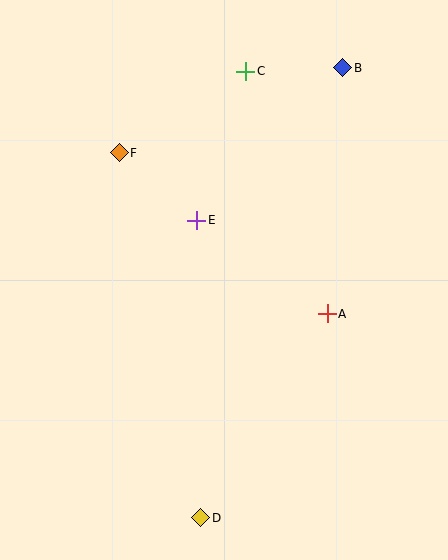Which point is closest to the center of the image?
Point E at (197, 220) is closest to the center.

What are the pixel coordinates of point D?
Point D is at (201, 518).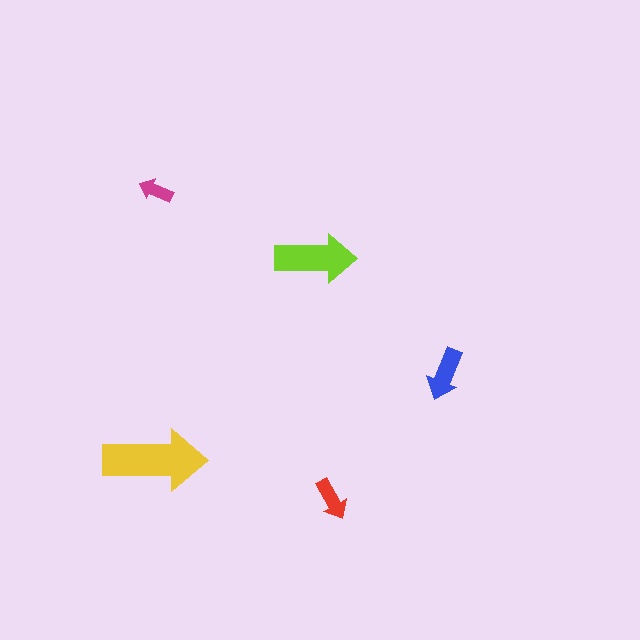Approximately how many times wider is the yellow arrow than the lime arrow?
About 1.5 times wider.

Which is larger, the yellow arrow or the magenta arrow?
The yellow one.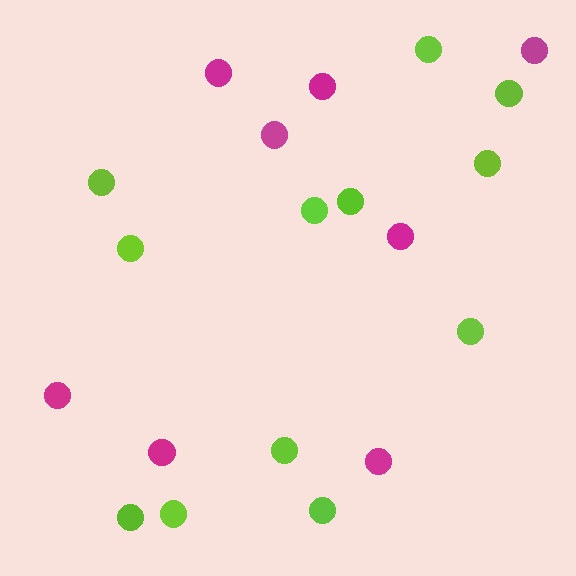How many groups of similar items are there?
There are 2 groups: one group of magenta circles (8) and one group of lime circles (12).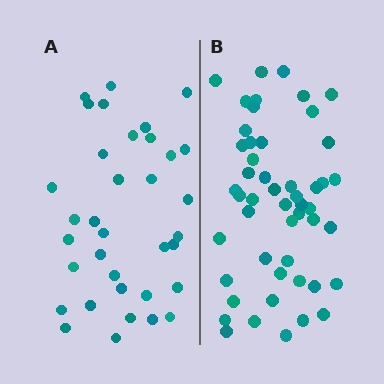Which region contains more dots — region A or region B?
Region B (the right region) has more dots.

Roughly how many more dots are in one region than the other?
Region B has approximately 15 more dots than region A.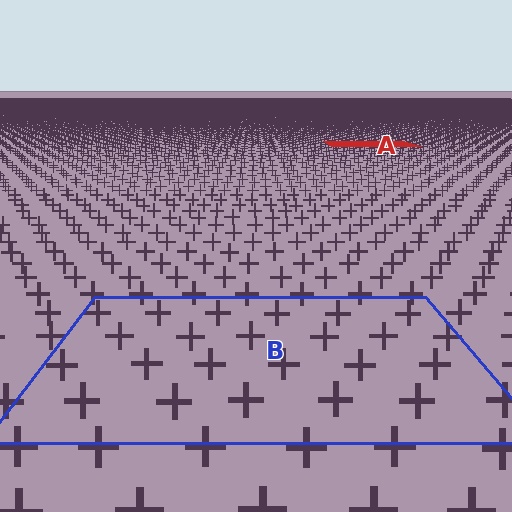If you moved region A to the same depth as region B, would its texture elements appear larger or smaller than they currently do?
They would appear larger. At a closer depth, the same texture elements are projected at a bigger on-screen size.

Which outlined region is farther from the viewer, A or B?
Region A is farther from the viewer — the texture elements inside it appear smaller and more densely packed.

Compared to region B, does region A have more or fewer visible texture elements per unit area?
Region A has more texture elements per unit area — they are packed more densely because it is farther away.